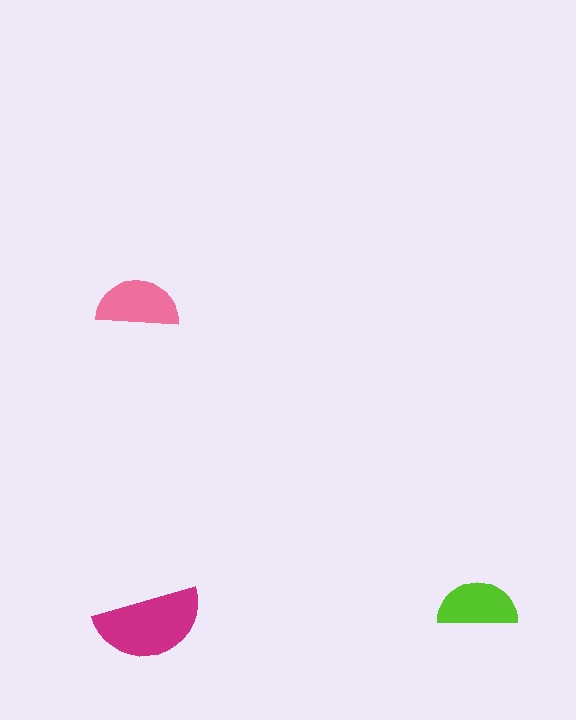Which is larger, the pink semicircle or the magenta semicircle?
The magenta one.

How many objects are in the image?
There are 3 objects in the image.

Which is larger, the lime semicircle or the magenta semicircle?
The magenta one.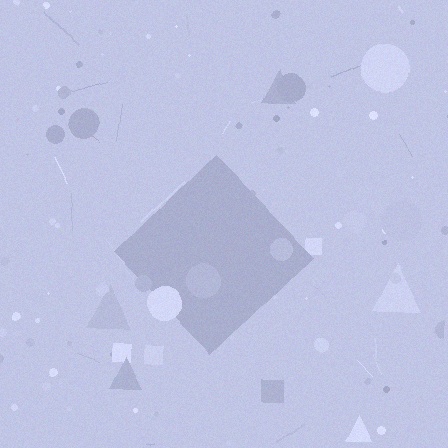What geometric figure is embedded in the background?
A diamond is embedded in the background.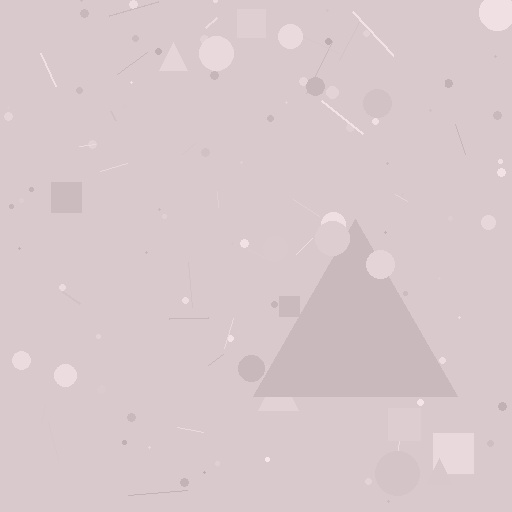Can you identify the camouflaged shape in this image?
The camouflaged shape is a triangle.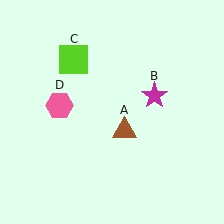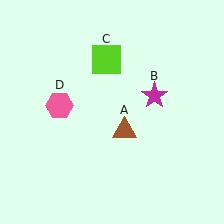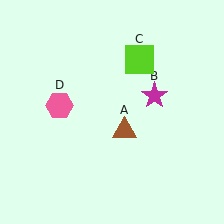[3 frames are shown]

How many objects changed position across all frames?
1 object changed position: lime square (object C).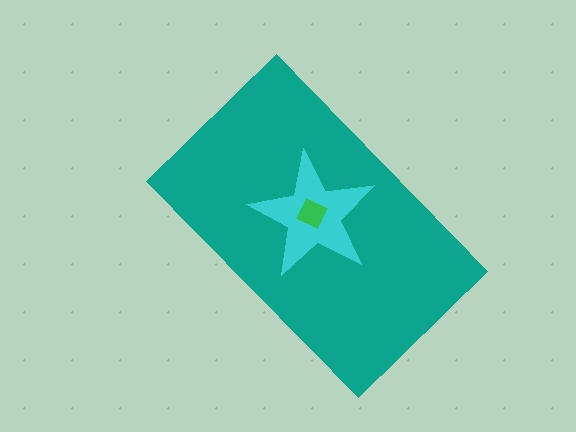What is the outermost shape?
The teal rectangle.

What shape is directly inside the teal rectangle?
The cyan star.